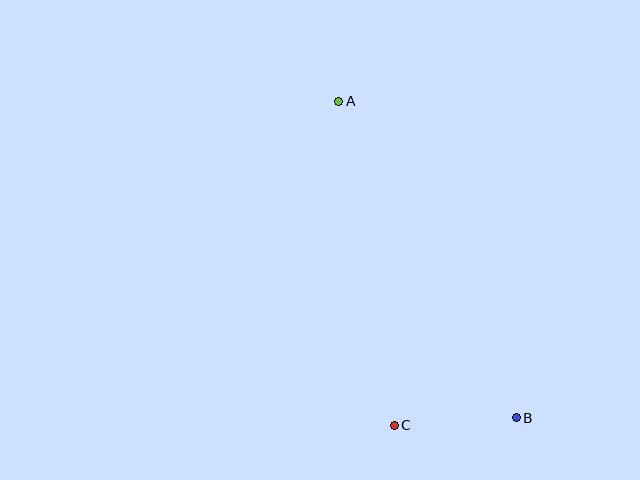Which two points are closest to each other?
Points B and C are closest to each other.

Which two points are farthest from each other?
Points A and B are farthest from each other.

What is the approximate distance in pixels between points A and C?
The distance between A and C is approximately 329 pixels.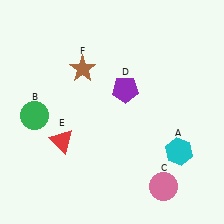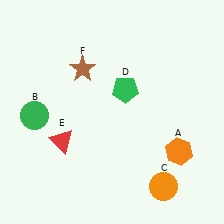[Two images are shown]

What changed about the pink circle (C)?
In Image 1, C is pink. In Image 2, it changed to orange.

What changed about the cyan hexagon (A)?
In Image 1, A is cyan. In Image 2, it changed to orange.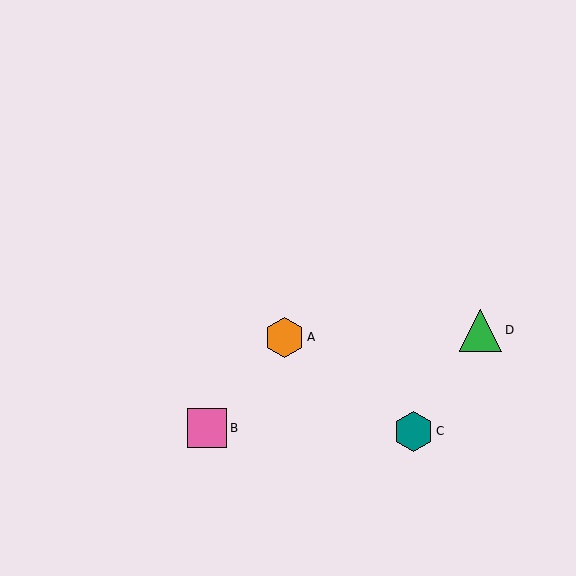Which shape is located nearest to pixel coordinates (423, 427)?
The teal hexagon (labeled C) at (414, 431) is nearest to that location.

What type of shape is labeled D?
Shape D is a green triangle.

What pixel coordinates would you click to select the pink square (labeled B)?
Click at (207, 428) to select the pink square B.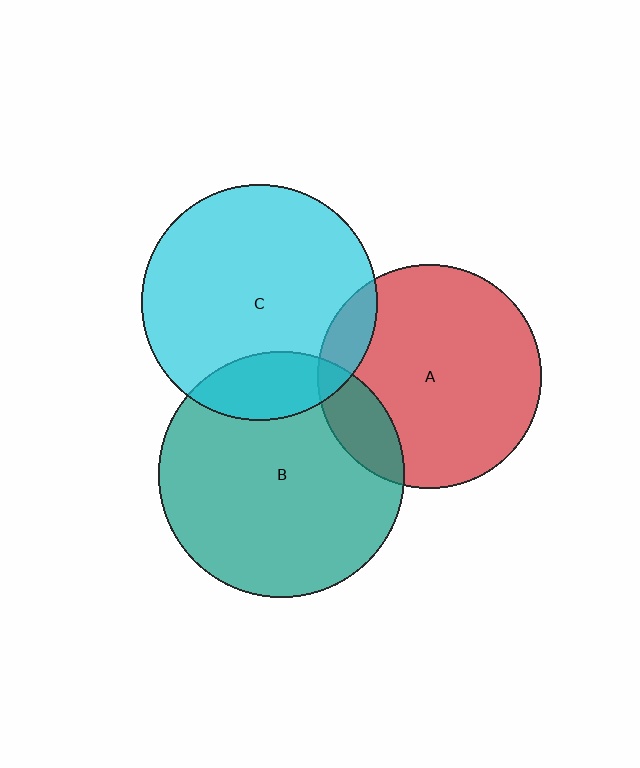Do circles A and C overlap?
Yes.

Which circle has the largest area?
Circle B (teal).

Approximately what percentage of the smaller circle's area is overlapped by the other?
Approximately 10%.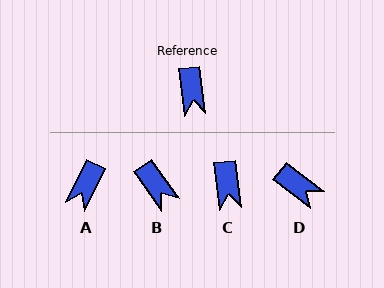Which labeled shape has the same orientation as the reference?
C.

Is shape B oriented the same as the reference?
No, it is off by about 28 degrees.